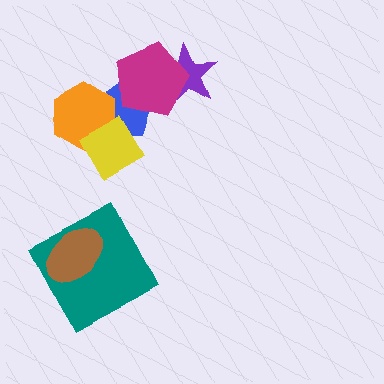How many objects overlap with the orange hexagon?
2 objects overlap with the orange hexagon.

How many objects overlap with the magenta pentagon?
2 objects overlap with the magenta pentagon.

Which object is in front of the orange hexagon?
The yellow diamond is in front of the orange hexagon.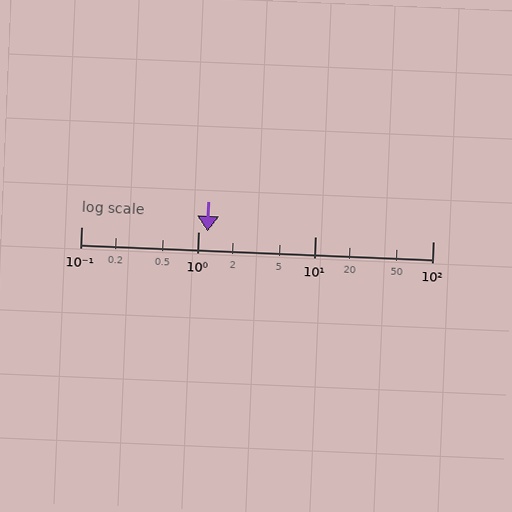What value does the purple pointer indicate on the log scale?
The pointer indicates approximately 1.2.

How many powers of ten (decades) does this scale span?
The scale spans 3 decades, from 0.1 to 100.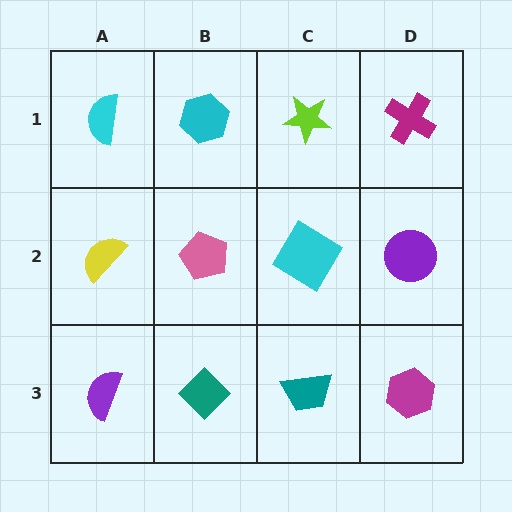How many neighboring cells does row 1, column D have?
2.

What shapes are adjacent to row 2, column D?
A magenta cross (row 1, column D), a magenta hexagon (row 3, column D), a cyan diamond (row 2, column C).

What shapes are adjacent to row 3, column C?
A cyan diamond (row 2, column C), a teal diamond (row 3, column B), a magenta hexagon (row 3, column D).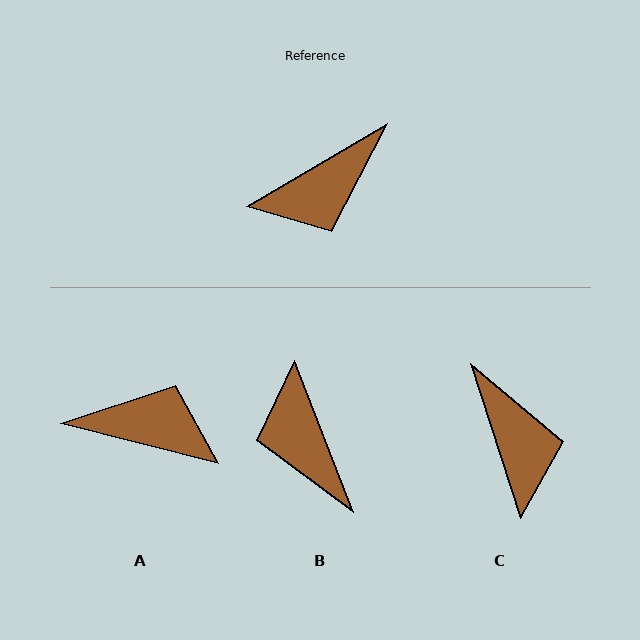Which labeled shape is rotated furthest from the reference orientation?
A, about 136 degrees away.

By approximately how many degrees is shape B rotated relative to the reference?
Approximately 99 degrees clockwise.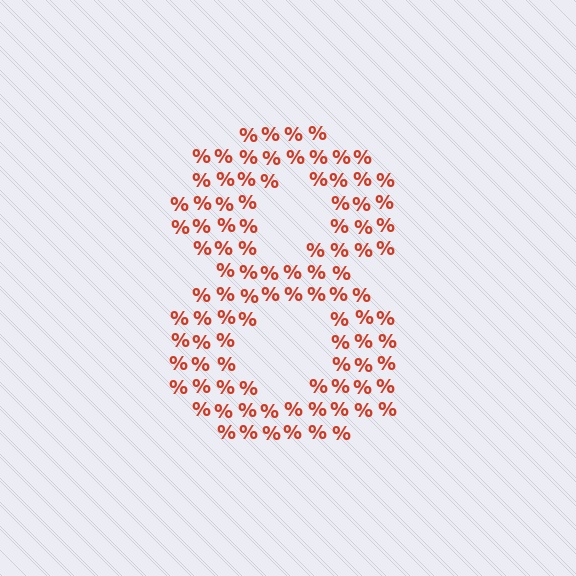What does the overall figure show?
The overall figure shows the digit 8.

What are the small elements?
The small elements are percent signs.